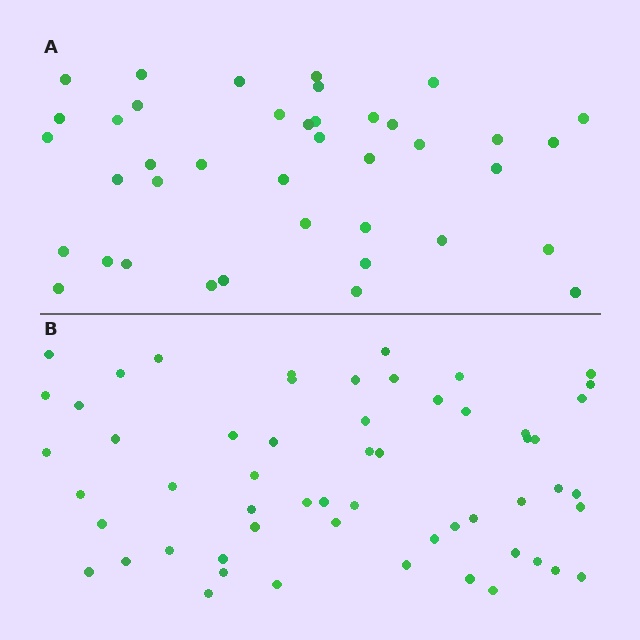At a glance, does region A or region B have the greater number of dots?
Region B (the bottom region) has more dots.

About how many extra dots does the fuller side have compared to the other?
Region B has approximately 15 more dots than region A.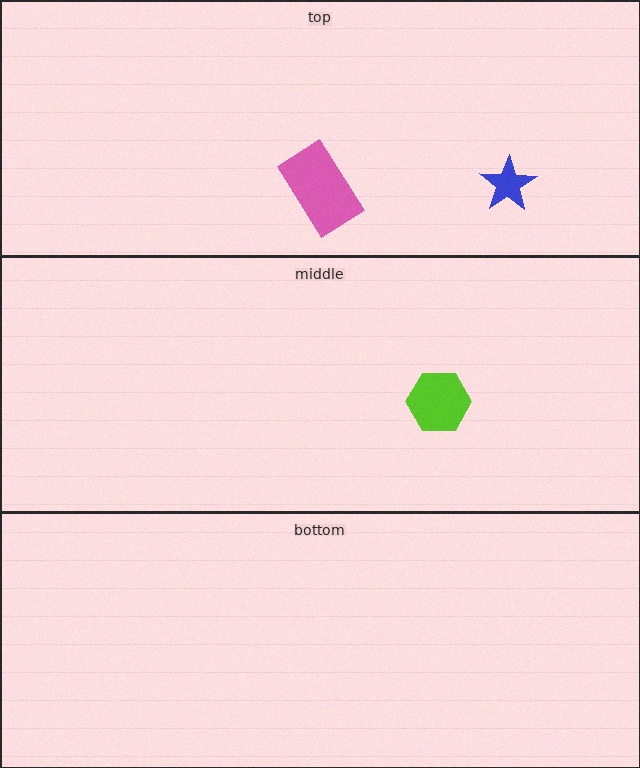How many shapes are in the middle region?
1.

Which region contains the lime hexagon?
The middle region.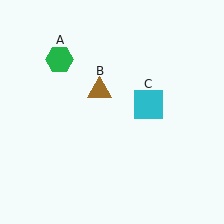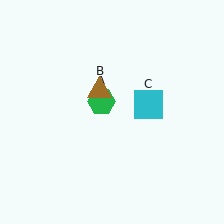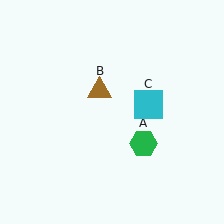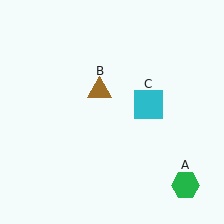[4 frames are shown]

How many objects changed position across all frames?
1 object changed position: green hexagon (object A).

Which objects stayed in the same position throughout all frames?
Brown triangle (object B) and cyan square (object C) remained stationary.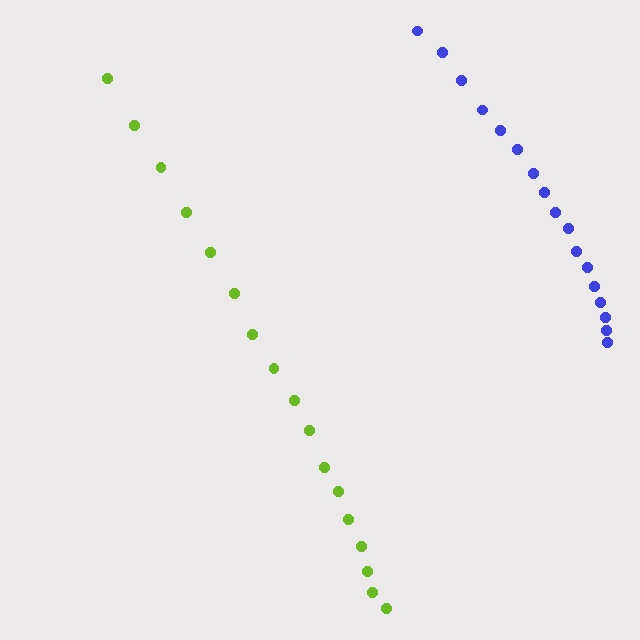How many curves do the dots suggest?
There are 2 distinct paths.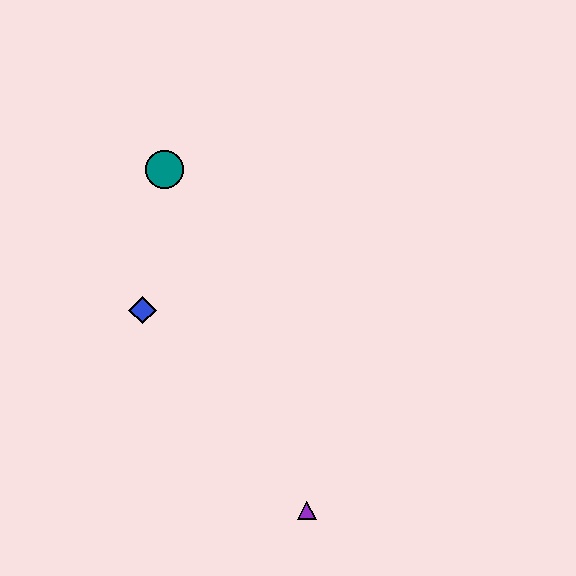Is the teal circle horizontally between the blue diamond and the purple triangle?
Yes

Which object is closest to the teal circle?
The blue diamond is closest to the teal circle.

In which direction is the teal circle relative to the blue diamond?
The teal circle is above the blue diamond.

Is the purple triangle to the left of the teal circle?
No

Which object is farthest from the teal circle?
The purple triangle is farthest from the teal circle.